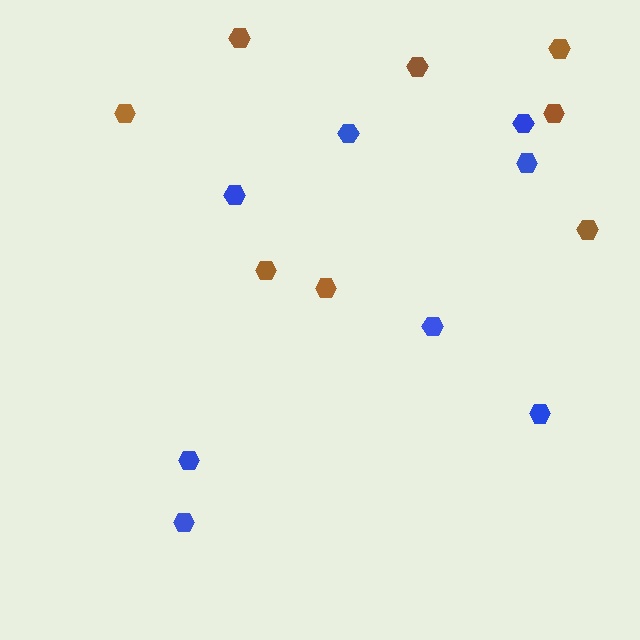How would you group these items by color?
There are 2 groups: one group of brown hexagons (8) and one group of blue hexagons (8).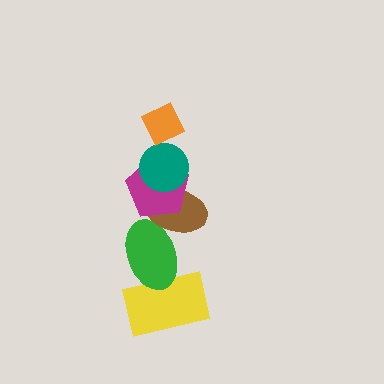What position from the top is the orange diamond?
The orange diamond is 1st from the top.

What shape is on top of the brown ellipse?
The magenta pentagon is on top of the brown ellipse.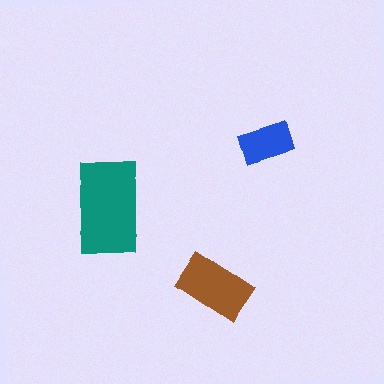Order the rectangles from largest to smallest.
the teal one, the brown one, the blue one.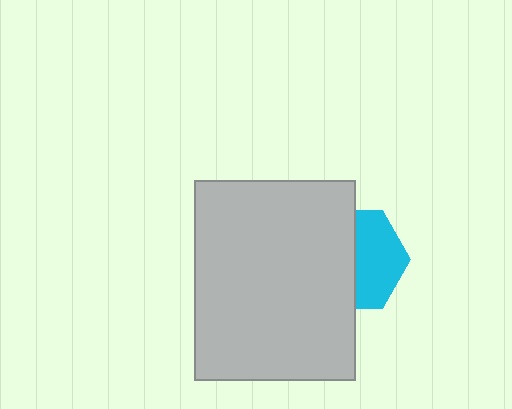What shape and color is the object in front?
The object in front is a light gray rectangle.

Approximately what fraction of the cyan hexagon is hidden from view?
Roughly 52% of the cyan hexagon is hidden behind the light gray rectangle.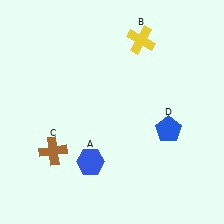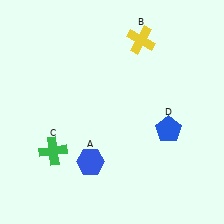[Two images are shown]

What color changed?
The cross (C) changed from brown in Image 1 to green in Image 2.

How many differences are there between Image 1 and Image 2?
There is 1 difference between the two images.